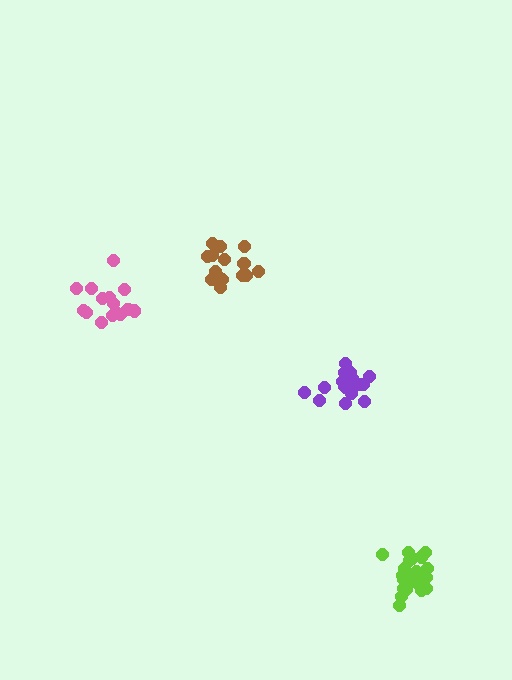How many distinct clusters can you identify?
There are 4 distinct clusters.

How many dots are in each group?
Group 1: 20 dots, Group 2: 15 dots, Group 3: 16 dots, Group 4: 21 dots (72 total).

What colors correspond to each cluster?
The clusters are colored: purple, pink, brown, lime.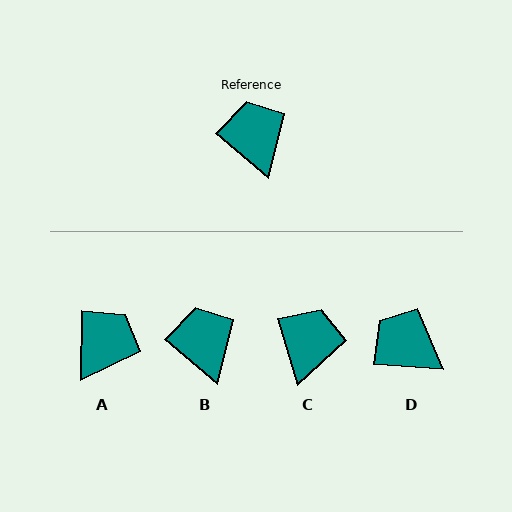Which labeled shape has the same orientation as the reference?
B.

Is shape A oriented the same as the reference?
No, it is off by about 51 degrees.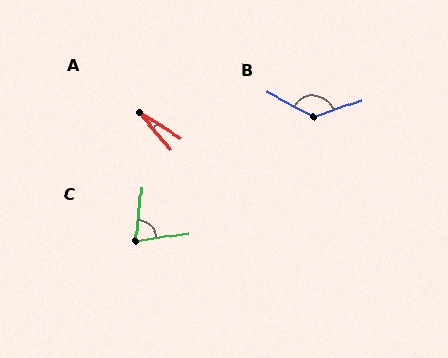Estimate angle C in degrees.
Approximately 76 degrees.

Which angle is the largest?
B, at approximately 132 degrees.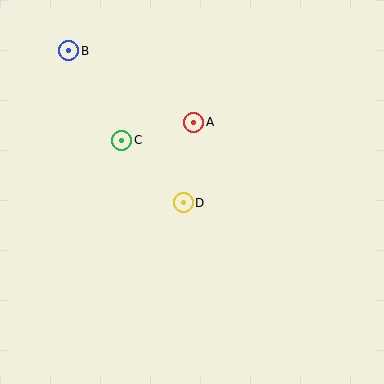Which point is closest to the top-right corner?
Point A is closest to the top-right corner.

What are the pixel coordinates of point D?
Point D is at (183, 203).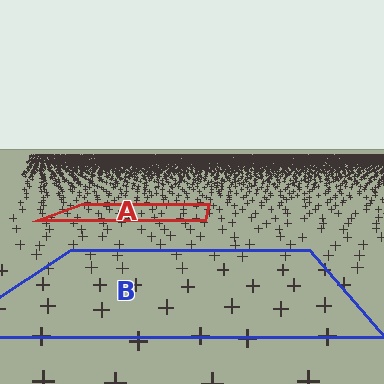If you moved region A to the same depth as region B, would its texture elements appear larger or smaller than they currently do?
They would appear larger. At a closer depth, the same texture elements are projected at a bigger on-screen size.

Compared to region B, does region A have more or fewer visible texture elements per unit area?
Region A has more texture elements per unit area — they are packed more densely because it is farther away.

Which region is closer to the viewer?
Region B is closer. The texture elements there are larger and more spread out.